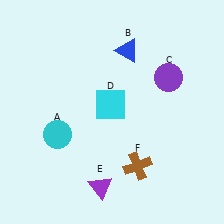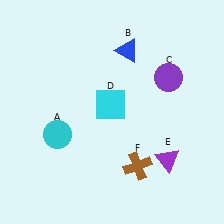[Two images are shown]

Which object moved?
The purple triangle (E) moved right.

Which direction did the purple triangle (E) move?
The purple triangle (E) moved right.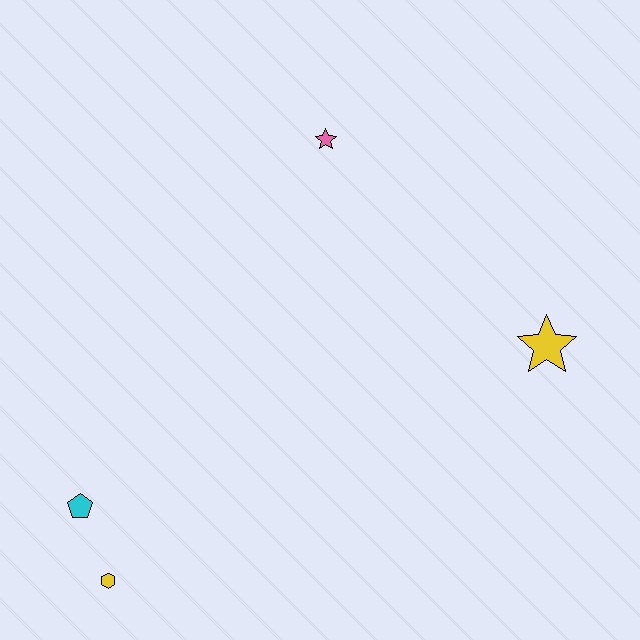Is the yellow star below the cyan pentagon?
No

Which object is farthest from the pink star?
The yellow hexagon is farthest from the pink star.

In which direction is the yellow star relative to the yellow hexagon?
The yellow star is to the right of the yellow hexagon.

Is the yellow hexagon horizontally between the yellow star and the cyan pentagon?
Yes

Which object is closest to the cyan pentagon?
The yellow hexagon is closest to the cyan pentagon.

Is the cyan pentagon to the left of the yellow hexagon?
Yes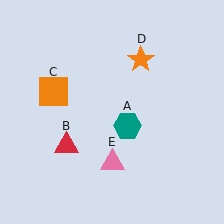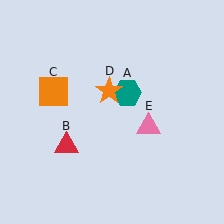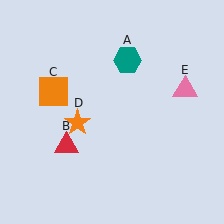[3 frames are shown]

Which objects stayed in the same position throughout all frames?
Red triangle (object B) and orange square (object C) remained stationary.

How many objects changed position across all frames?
3 objects changed position: teal hexagon (object A), orange star (object D), pink triangle (object E).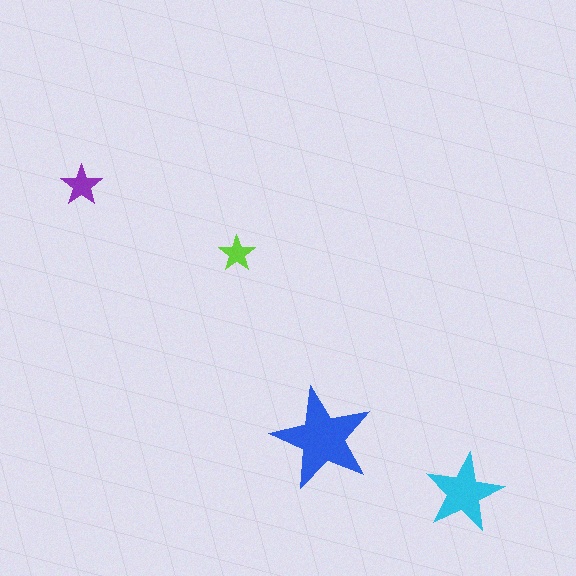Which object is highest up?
The purple star is topmost.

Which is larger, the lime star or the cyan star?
The cyan one.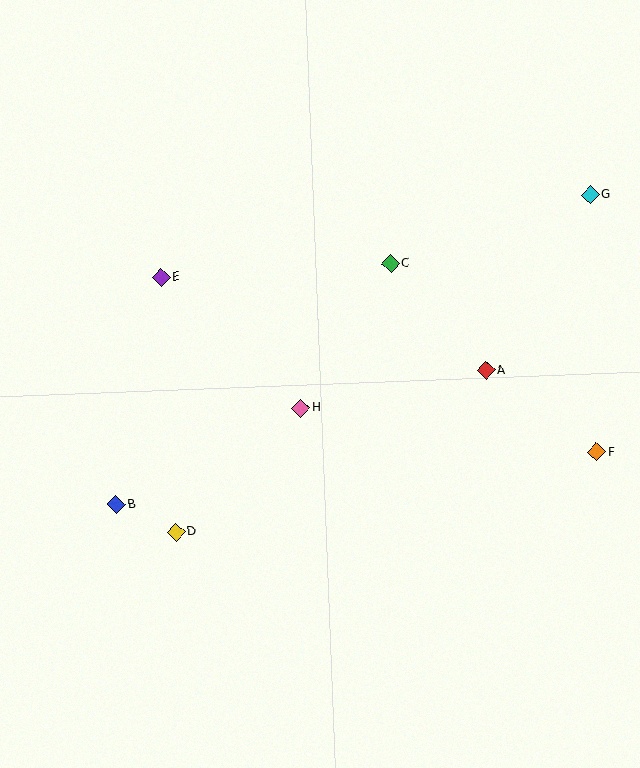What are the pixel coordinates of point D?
Point D is at (176, 532).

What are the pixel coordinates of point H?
Point H is at (300, 408).